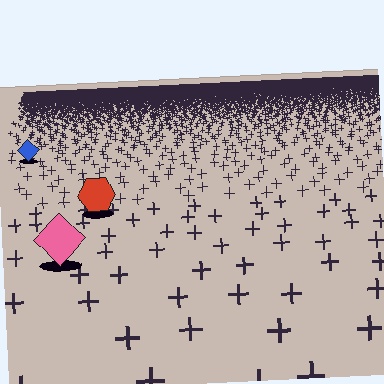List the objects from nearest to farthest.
From nearest to farthest: the pink diamond, the red hexagon, the blue diamond.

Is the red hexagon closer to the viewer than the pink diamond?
No. The pink diamond is closer — you can tell from the texture gradient: the ground texture is coarser near it.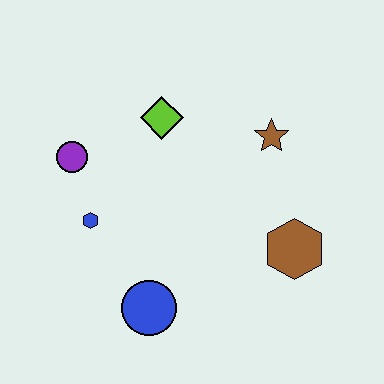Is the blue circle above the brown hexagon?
No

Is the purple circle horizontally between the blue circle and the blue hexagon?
No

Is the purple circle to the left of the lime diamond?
Yes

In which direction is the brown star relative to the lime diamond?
The brown star is to the right of the lime diamond.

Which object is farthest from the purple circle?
The brown hexagon is farthest from the purple circle.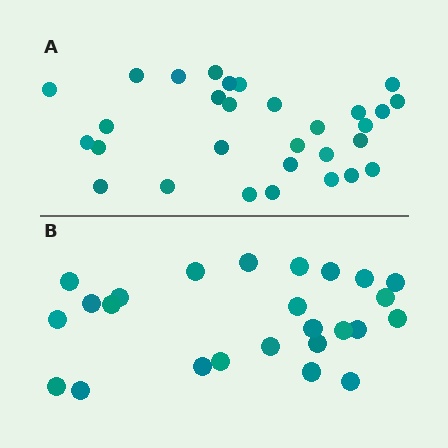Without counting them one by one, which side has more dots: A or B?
Region A (the top region) has more dots.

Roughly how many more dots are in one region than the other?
Region A has about 5 more dots than region B.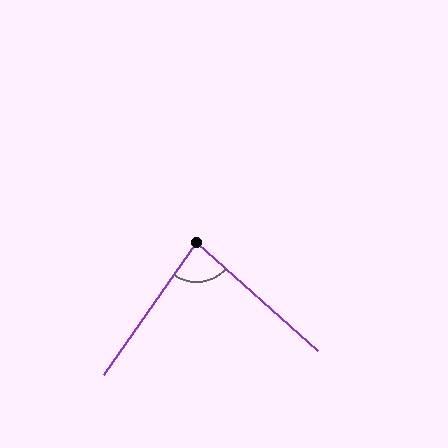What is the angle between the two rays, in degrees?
Approximately 83 degrees.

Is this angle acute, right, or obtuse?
It is acute.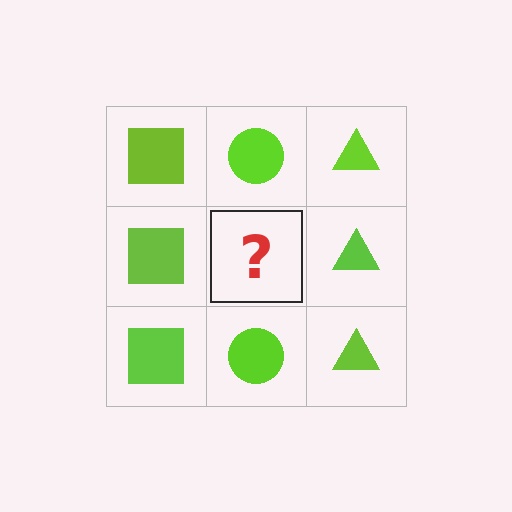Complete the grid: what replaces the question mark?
The question mark should be replaced with a lime circle.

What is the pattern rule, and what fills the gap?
The rule is that each column has a consistent shape. The gap should be filled with a lime circle.